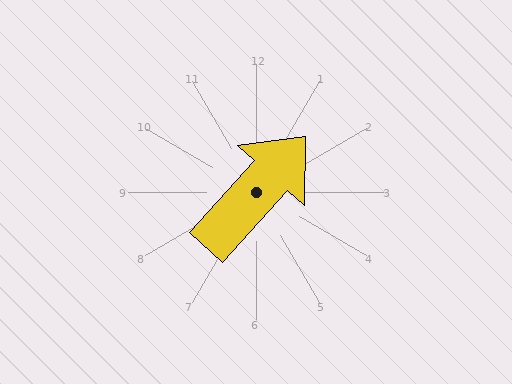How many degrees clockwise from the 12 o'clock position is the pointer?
Approximately 42 degrees.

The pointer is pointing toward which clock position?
Roughly 1 o'clock.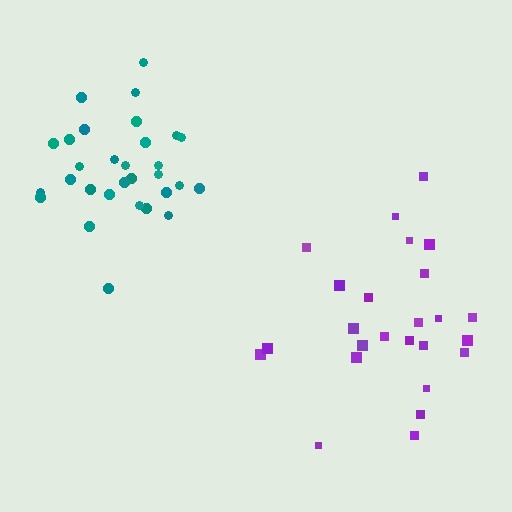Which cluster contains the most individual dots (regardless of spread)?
Teal (30).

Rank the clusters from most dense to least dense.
teal, purple.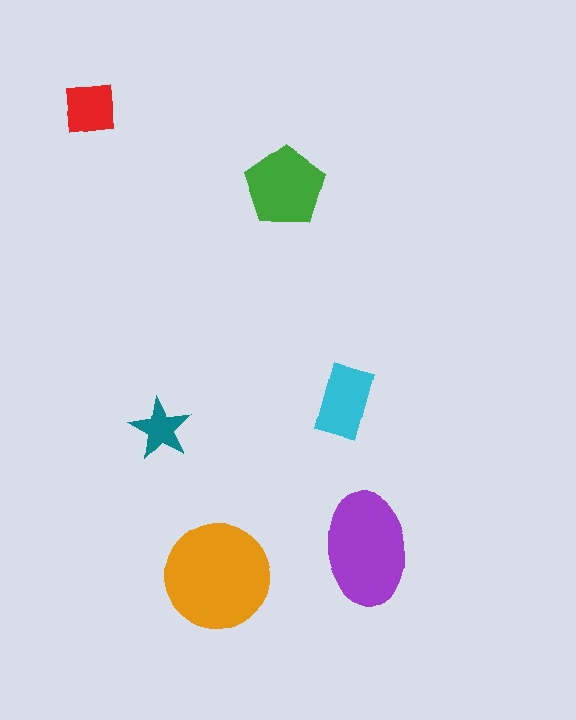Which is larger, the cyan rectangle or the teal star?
The cyan rectangle.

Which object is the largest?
The orange circle.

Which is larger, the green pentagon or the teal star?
The green pentagon.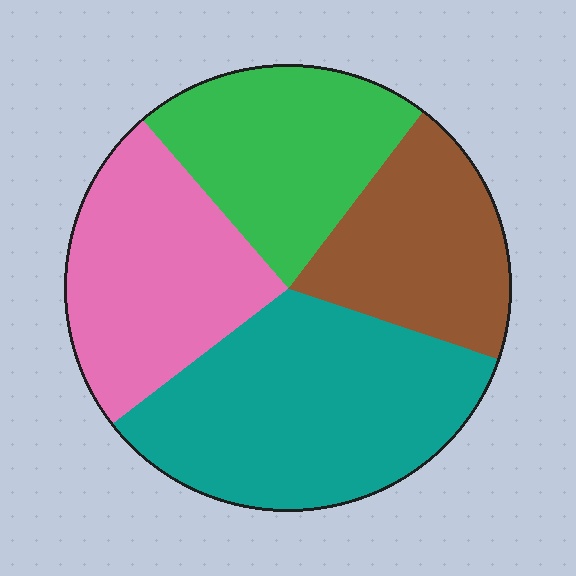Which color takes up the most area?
Teal, at roughly 35%.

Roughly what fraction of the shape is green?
Green covers 22% of the shape.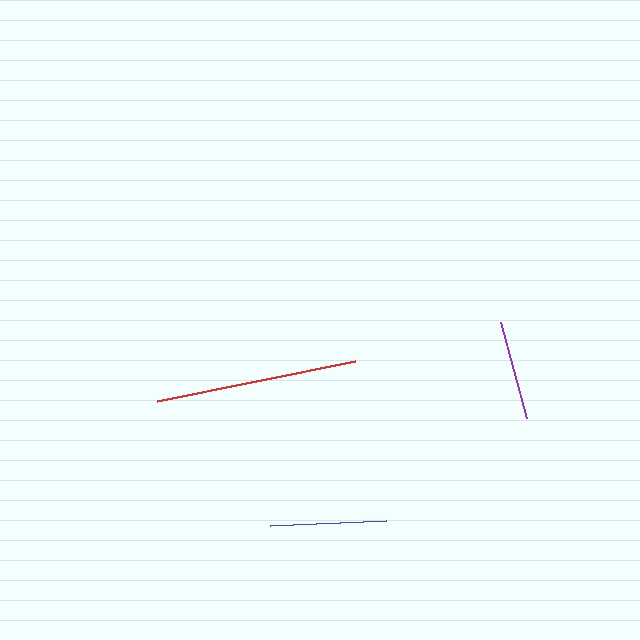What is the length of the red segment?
The red segment is approximately 202 pixels long.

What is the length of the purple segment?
The purple segment is approximately 99 pixels long.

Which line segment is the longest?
The red line is the longest at approximately 202 pixels.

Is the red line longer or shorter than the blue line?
The red line is longer than the blue line.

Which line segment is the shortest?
The purple line is the shortest at approximately 99 pixels.